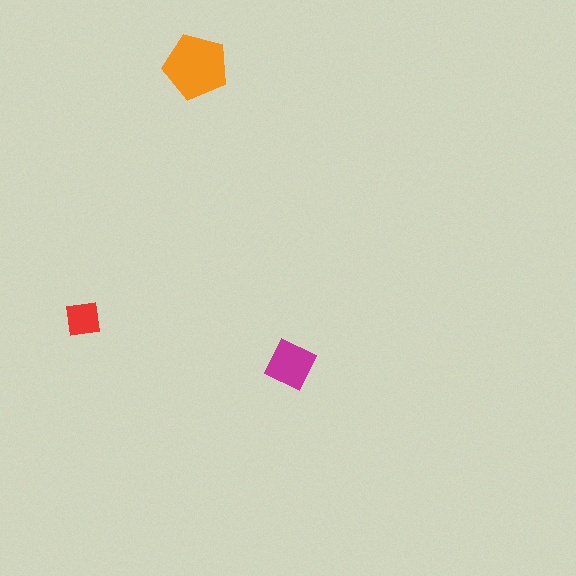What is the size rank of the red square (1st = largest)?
3rd.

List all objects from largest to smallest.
The orange pentagon, the magenta diamond, the red square.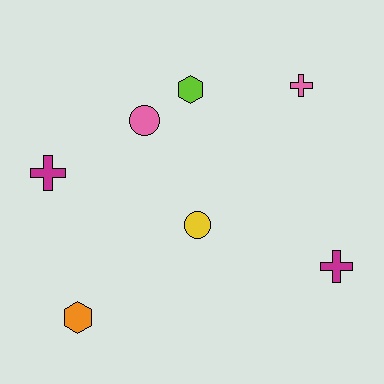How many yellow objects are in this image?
There is 1 yellow object.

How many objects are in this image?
There are 7 objects.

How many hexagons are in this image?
There are 2 hexagons.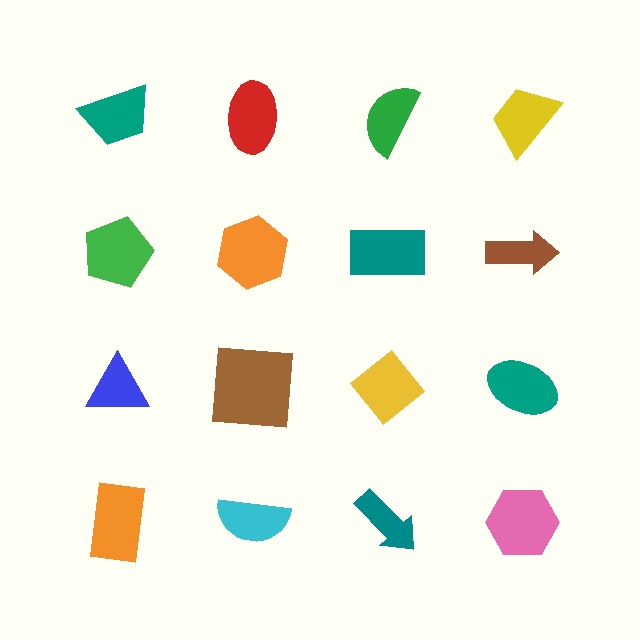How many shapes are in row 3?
4 shapes.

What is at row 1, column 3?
A green semicircle.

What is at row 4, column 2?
A cyan semicircle.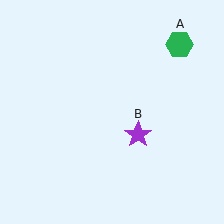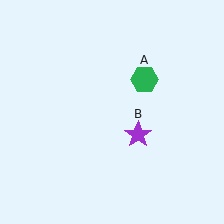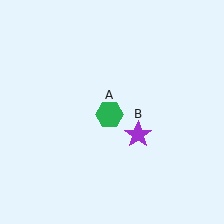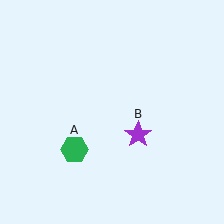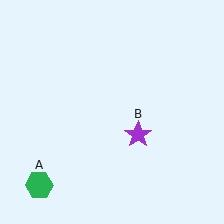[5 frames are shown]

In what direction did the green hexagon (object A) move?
The green hexagon (object A) moved down and to the left.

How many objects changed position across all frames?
1 object changed position: green hexagon (object A).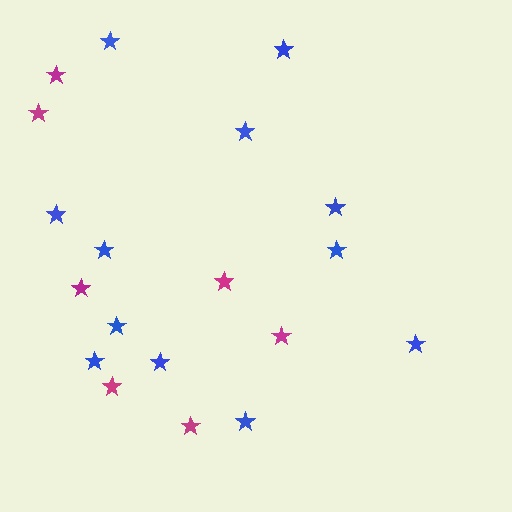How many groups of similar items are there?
There are 2 groups: one group of blue stars (12) and one group of magenta stars (7).